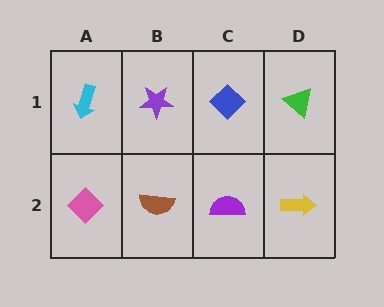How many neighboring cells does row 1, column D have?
2.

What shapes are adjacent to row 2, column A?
A cyan arrow (row 1, column A), a brown semicircle (row 2, column B).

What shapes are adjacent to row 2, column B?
A purple star (row 1, column B), a pink diamond (row 2, column A), a purple semicircle (row 2, column C).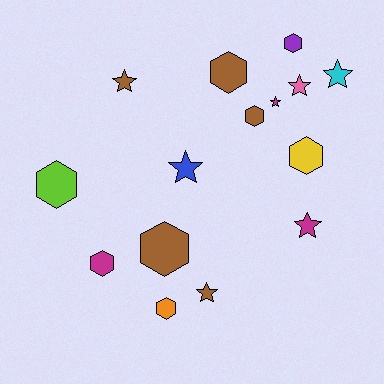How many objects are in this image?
There are 15 objects.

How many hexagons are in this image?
There are 8 hexagons.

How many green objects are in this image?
There are no green objects.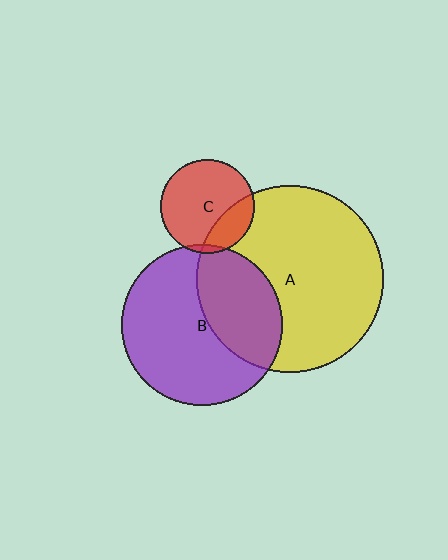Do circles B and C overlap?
Yes.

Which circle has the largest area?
Circle A (yellow).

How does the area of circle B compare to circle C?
Approximately 2.9 times.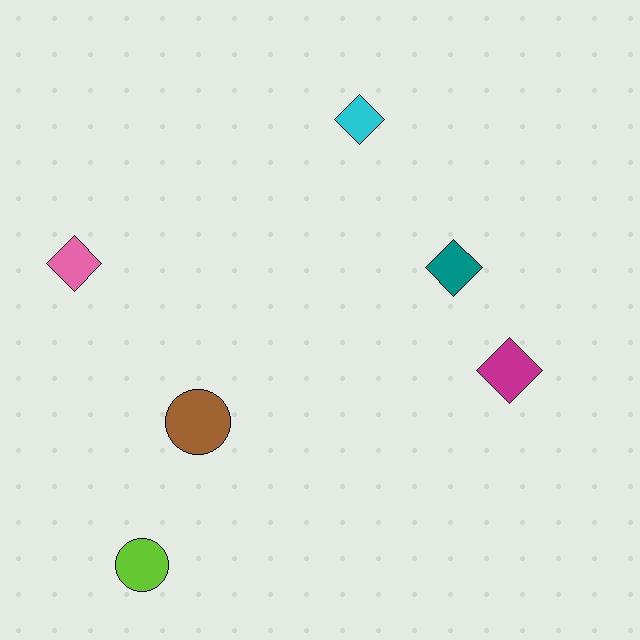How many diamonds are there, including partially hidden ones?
There are 4 diamonds.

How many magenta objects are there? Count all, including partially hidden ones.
There is 1 magenta object.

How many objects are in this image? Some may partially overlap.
There are 6 objects.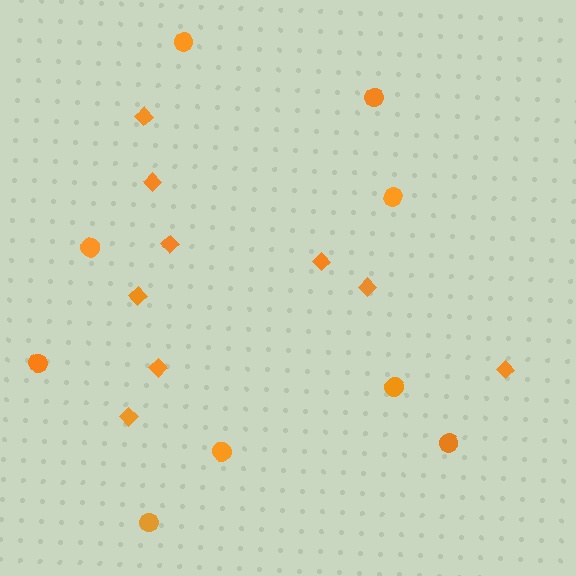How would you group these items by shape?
There are 2 groups: one group of circles (9) and one group of diamonds (9).